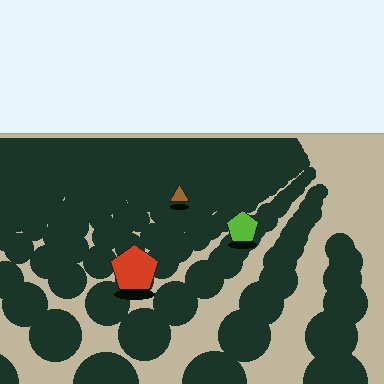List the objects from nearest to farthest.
From nearest to farthest: the red pentagon, the lime pentagon, the brown triangle.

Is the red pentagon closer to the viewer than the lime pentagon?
Yes. The red pentagon is closer — you can tell from the texture gradient: the ground texture is coarser near it.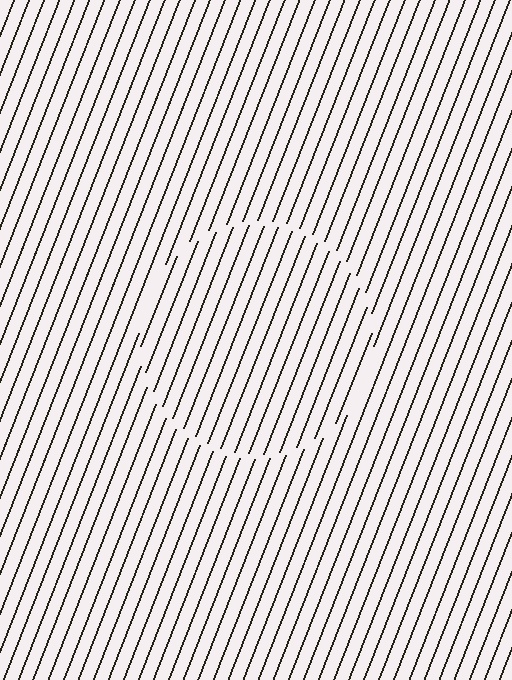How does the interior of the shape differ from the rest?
The interior of the shape contains the same grating, shifted by half a period — the contour is defined by the phase discontinuity where line-ends from the inner and outer gratings abut.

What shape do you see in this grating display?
An illusory circle. The interior of the shape contains the same grating, shifted by half a period — the contour is defined by the phase discontinuity where line-ends from the inner and outer gratings abut.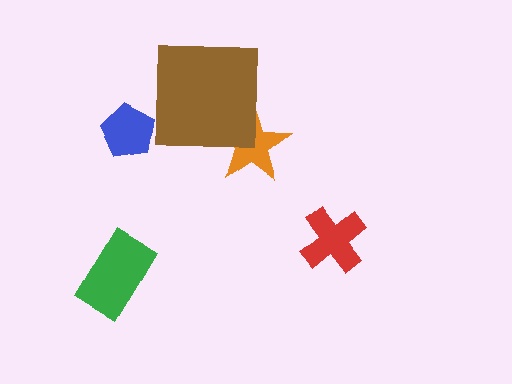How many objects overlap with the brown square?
1 object overlaps with the brown square.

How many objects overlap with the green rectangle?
0 objects overlap with the green rectangle.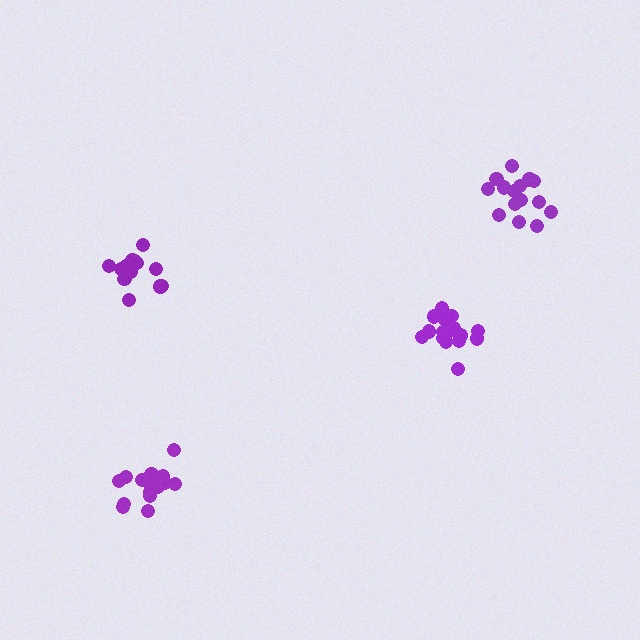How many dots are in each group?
Group 1: 16 dots, Group 2: 13 dots, Group 3: 15 dots, Group 4: 16 dots (60 total).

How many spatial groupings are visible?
There are 4 spatial groupings.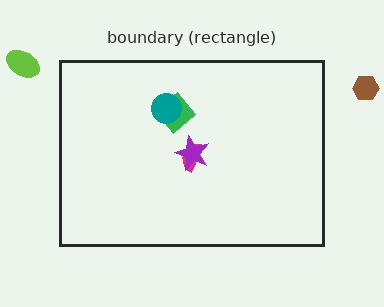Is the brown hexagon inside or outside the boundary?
Outside.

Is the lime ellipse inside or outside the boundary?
Outside.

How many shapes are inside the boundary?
4 inside, 2 outside.